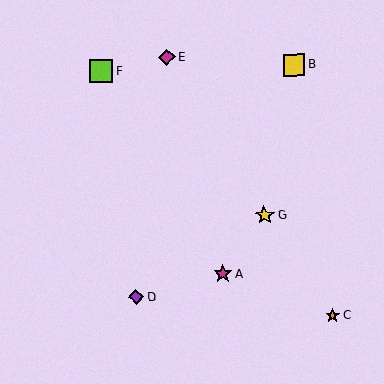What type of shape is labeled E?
Shape E is a magenta diamond.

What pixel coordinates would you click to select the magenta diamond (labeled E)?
Click at (167, 57) to select the magenta diamond E.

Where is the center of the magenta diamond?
The center of the magenta diamond is at (167, 57).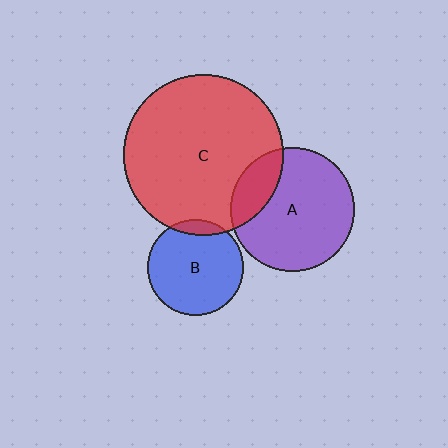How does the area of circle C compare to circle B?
Approximately 2.8 times.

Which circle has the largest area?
Circle C (red).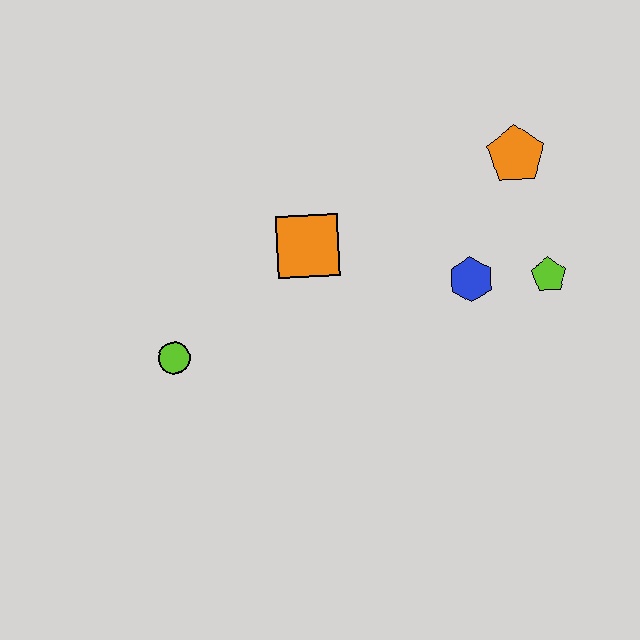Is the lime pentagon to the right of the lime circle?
Yes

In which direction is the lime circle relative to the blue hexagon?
The lime circle is to the left of the blue hexagon.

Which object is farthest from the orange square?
The lime pentagon is farthest from the orange square.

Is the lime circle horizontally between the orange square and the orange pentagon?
No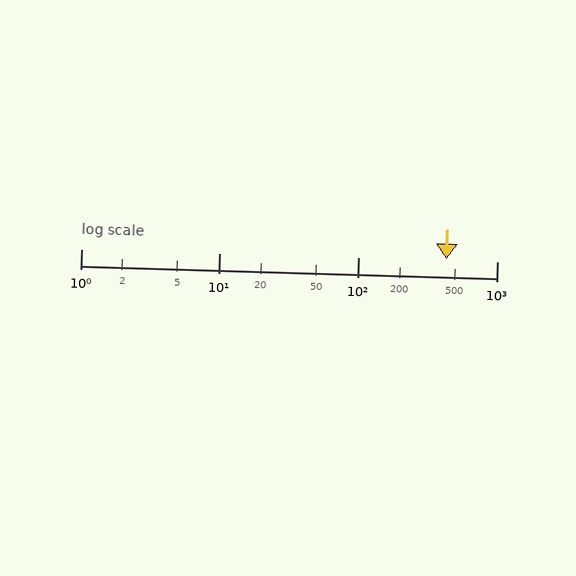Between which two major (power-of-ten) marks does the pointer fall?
The pointer is between 100 and 1000.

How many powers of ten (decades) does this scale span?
The scale spans 3 decades, from 1 to 1000.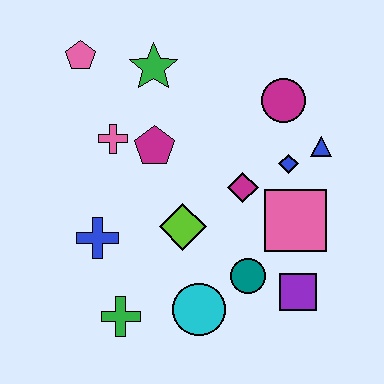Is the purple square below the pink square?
Yes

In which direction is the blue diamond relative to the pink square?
The blue diamond is above the pink square.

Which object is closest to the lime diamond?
The magenta diamond is closest to the lime diamond.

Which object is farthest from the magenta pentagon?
The purple square is farthest from the magenta pentagon.